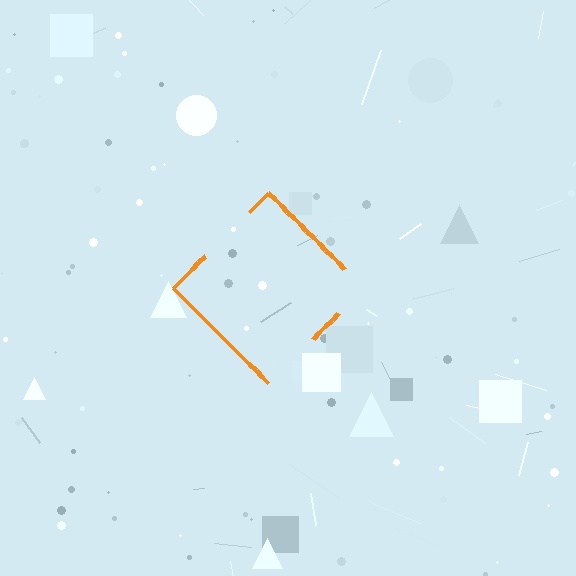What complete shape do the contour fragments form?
The contour fragments form a diamond.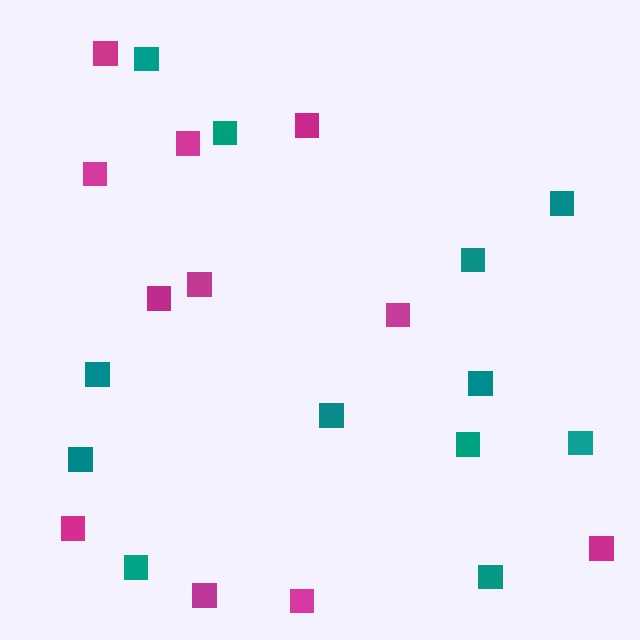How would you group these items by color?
There are 2 groups: one group of teal squares (12) and one group of magenta squares (11).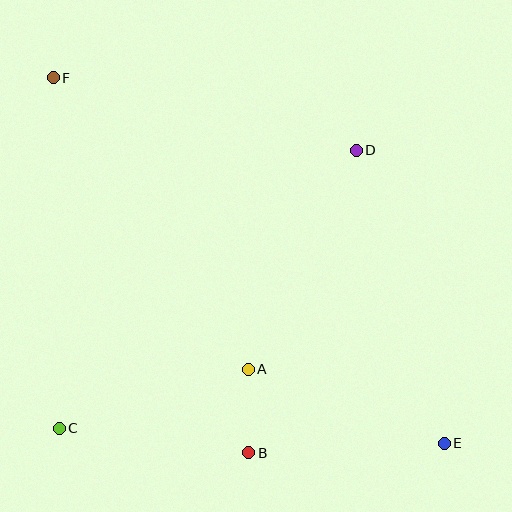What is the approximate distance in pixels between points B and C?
The distance between B and C is approximately 191 pixels.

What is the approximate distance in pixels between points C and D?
The distance between C and D is approximately 407 pixels.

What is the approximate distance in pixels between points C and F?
The distance between C and F is approximately 350 pixels.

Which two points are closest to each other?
Points A and B are closest to each other.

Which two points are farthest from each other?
Points E and F are farthest from each other.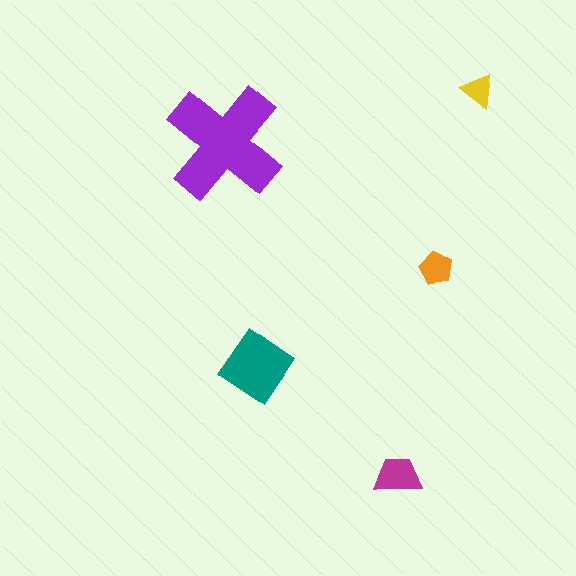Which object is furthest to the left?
The purple cross is leftmost.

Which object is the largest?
The purple cross.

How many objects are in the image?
There are 5 objects in the image.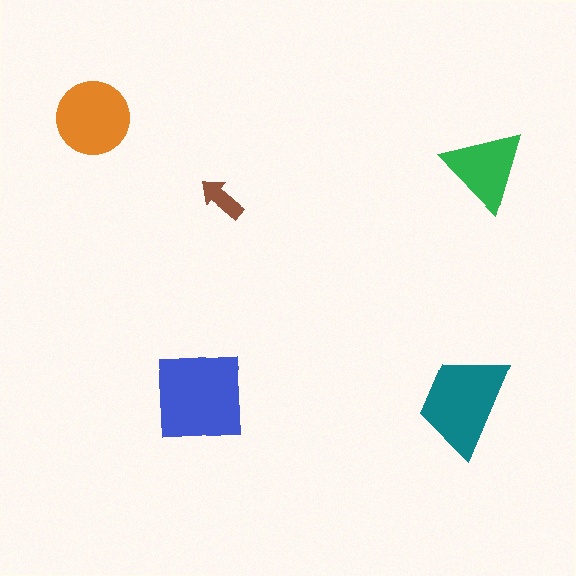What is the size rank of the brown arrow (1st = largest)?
5th.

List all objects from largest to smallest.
The blue square, the teal trapezoid, the orange circle, the green triangle, the brown arrow.